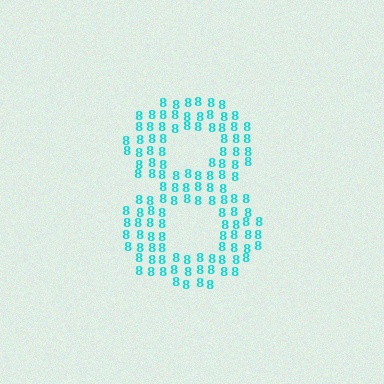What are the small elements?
The small elements are digit 8's.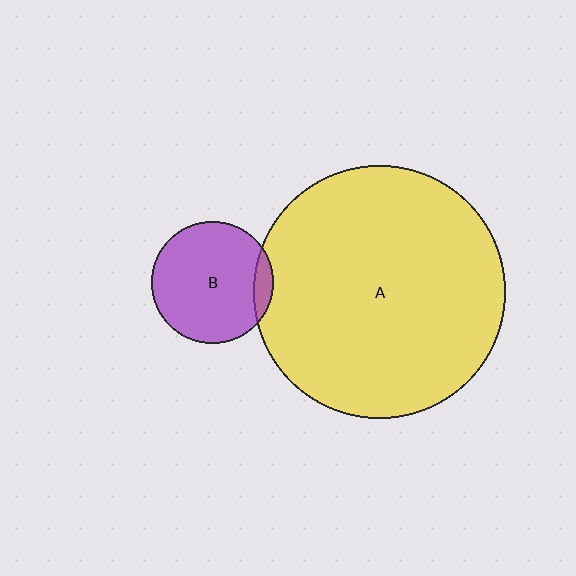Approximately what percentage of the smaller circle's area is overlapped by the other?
Approximately 10%.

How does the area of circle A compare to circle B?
Approximately 4.3 times.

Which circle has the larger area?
Circle A (yellow).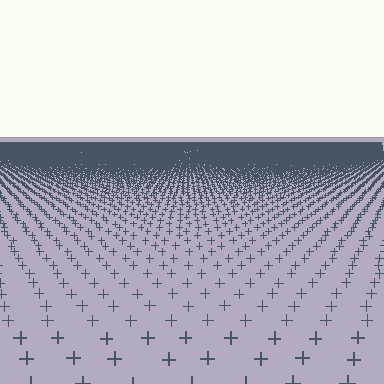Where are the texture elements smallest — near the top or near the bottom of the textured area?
Near the top.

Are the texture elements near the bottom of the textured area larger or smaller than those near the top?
Larger. Near the bottom, elements are closer to the viewer and appear at a bigger on-screen size.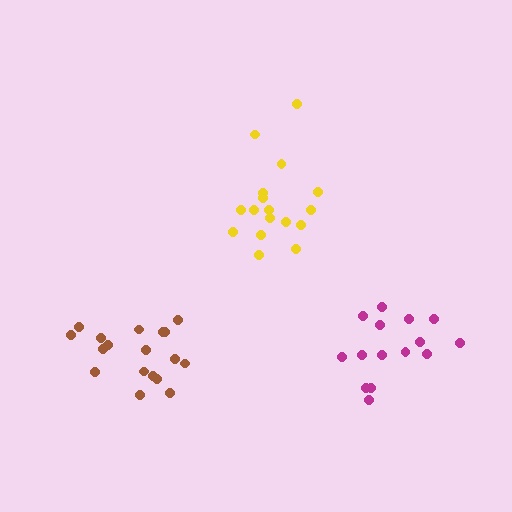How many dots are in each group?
Group 1: 15 dots, Group 2: 18 dots, Group 3: 17 dots (50 total).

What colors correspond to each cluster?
The clusters are colored: magenta, brown, yellow.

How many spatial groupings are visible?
There are 3 spatial groupings.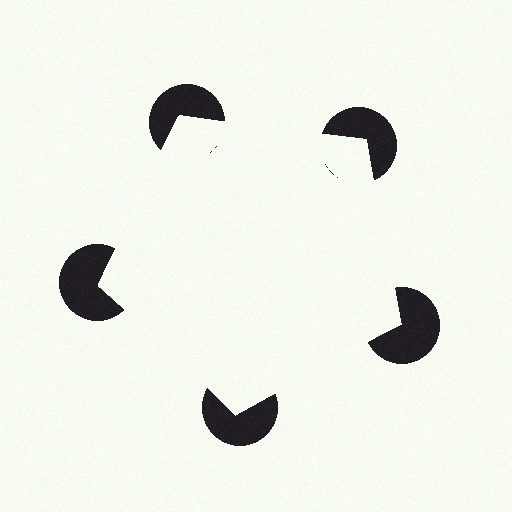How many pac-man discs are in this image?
There are 5 — one at each vertex of the illusory pentagon.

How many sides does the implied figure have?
5 sides.